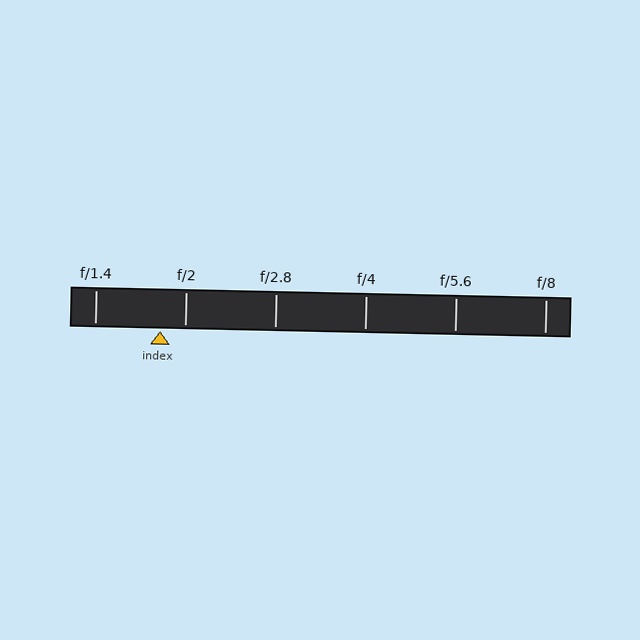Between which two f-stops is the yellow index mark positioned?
The index mark is between f/1.4 and f/2.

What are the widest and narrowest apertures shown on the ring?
The widest aperture shown is f/1.4 and the narrowest is f/8.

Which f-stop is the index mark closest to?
The index mark is closest to f/2.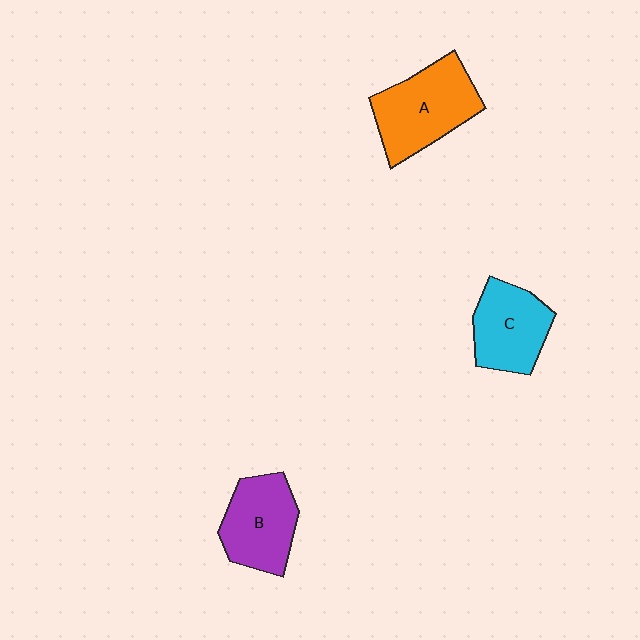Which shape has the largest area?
Shape A (orange).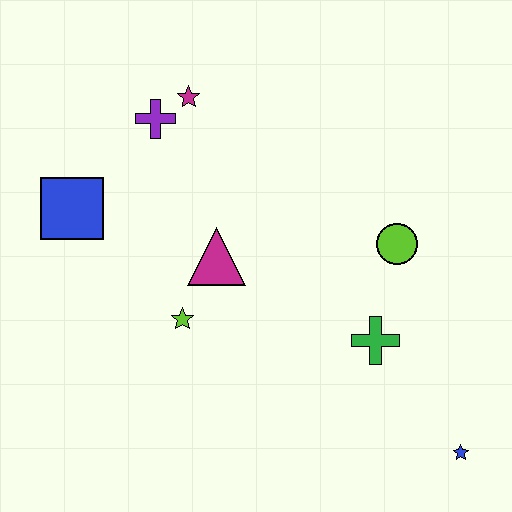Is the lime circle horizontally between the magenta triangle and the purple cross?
No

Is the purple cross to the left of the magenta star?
Yes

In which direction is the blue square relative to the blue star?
The blue square is to the left of the blue star.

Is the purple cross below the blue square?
No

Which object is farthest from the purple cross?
The blue star is farthest from the purple cross.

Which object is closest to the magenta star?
The purple cross is closest to the magenta star.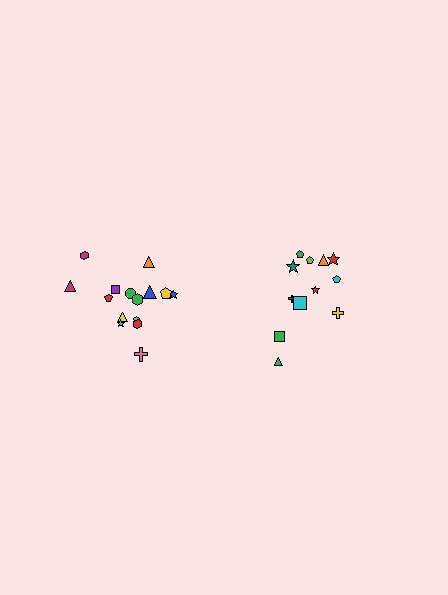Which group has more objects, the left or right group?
The left group.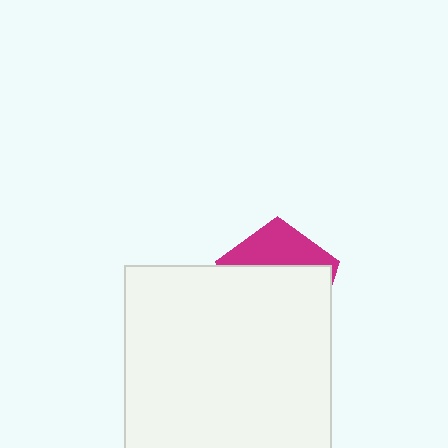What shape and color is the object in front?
The object in front is a white square.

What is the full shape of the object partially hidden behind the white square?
The partially hidden object is a magenta pentagon.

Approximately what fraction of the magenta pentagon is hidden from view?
Roughly 67% of the magenta pentagon is hidden behind the white square.